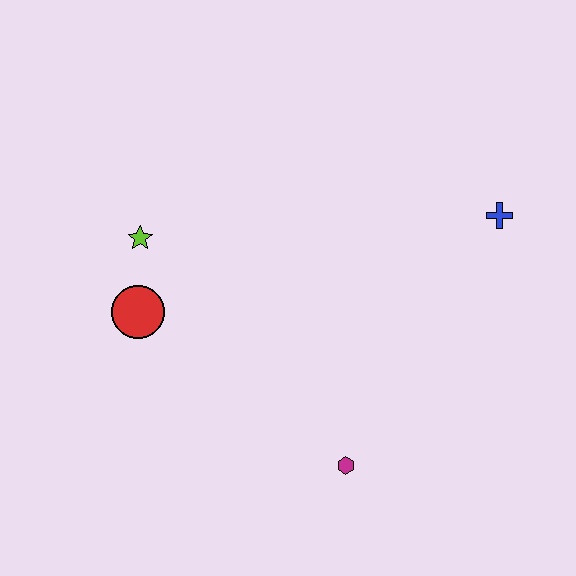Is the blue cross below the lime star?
No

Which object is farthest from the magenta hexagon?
The lime star is farthest from the magenta hexagon.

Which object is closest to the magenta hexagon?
The red circle is closest to the magenta hexagon.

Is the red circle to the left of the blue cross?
Yes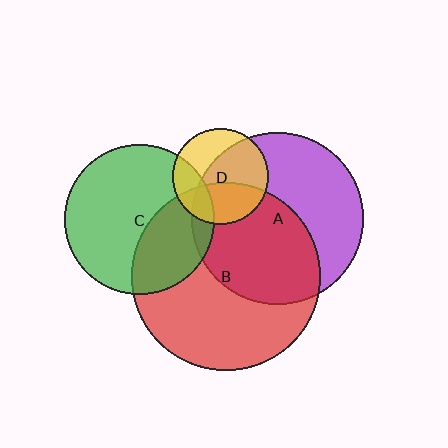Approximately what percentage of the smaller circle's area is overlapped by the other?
Approximately 65%.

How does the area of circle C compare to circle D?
Approximately 2.4 times.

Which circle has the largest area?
Circle B (red).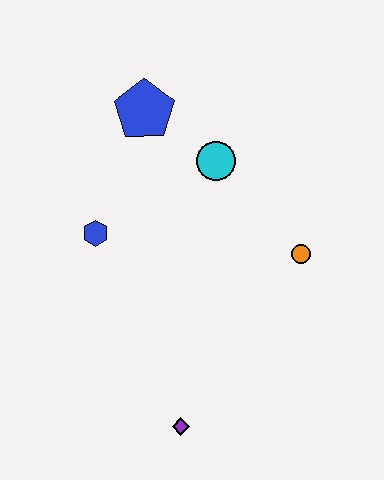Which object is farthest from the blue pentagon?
The purple diamond is farthest from the blue pentagon.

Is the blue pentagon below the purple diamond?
No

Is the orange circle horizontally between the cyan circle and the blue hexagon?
No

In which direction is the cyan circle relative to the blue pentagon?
The cyan circle is to the right of the blue pentagon.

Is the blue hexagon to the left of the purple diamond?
Yes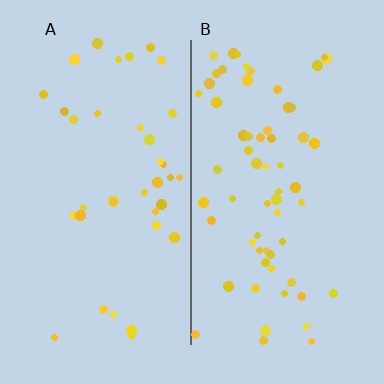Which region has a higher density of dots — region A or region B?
B (the right).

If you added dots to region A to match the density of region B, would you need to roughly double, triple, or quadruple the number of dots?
Approximately double.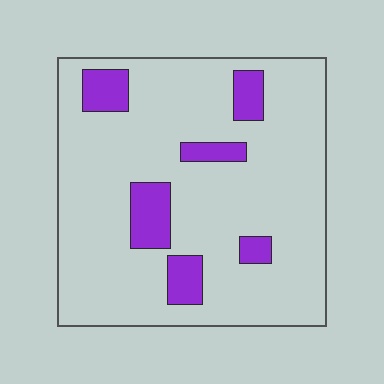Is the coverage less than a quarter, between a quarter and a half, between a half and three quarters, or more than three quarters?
Less than a quarter.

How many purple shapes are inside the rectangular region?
6.